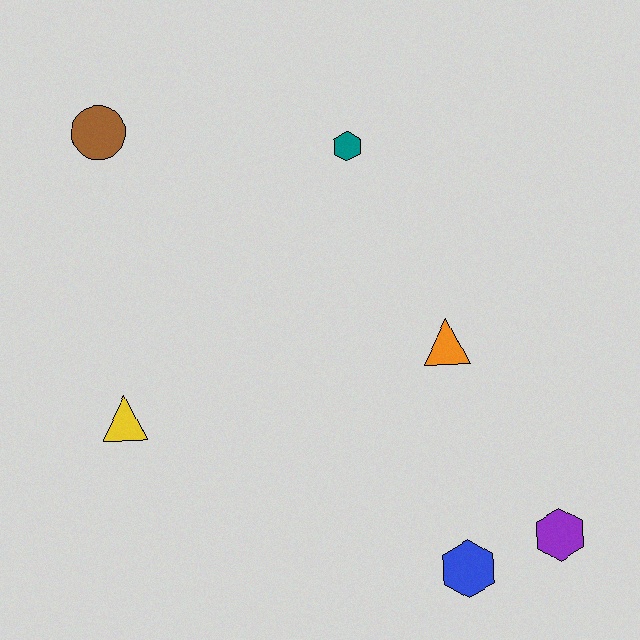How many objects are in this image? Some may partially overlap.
There are 6 objects.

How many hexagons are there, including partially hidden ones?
There are 3 hexagons.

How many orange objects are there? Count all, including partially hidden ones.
There is 1 orange object.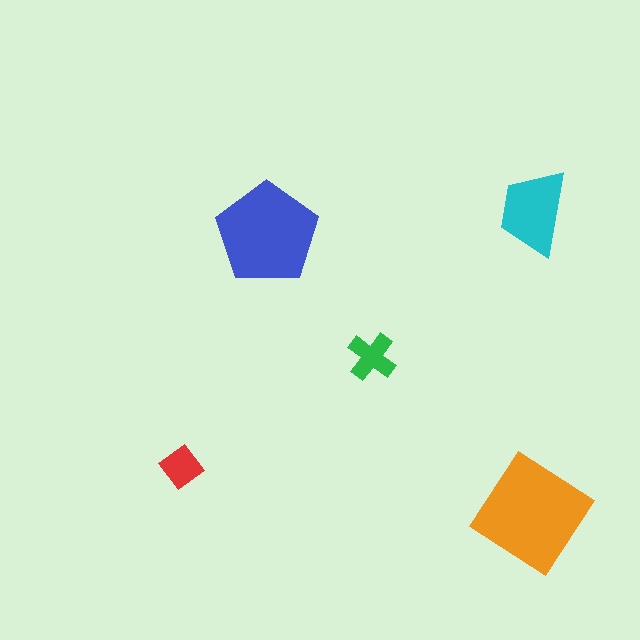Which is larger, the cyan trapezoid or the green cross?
The cyan trapezoid.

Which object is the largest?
The orange diamond.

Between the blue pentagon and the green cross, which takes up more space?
The blue pentagon.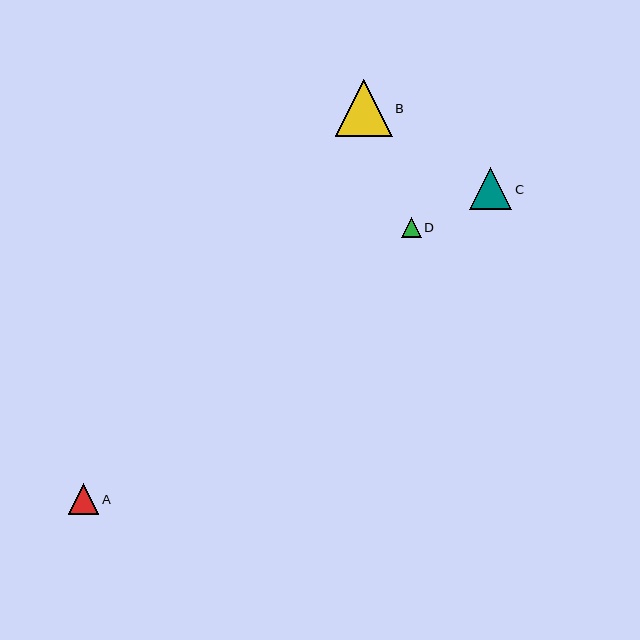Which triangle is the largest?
Triangle B is the largest with a size of approximately 57 pixels.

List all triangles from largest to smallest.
From largest to smallest: B, C, A, D.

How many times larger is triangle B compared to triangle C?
Triangle B is approximately 1.3 times the size of triangle C.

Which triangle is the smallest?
Triangle D is the smallest with a size of approximately 20 pixels.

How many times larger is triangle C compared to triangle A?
Triangle C is approximately 1.4 times the size of triangle A.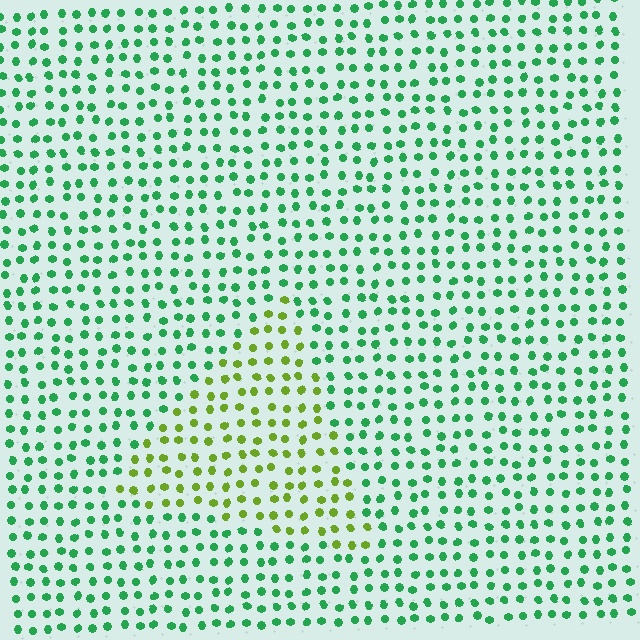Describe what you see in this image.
The image is filled with small green elements in a uniform arrangement. A triangle-shaped region is visible where the elements are tinted to a slightly different hue, forming a subtle color boundary.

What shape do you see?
I see a triangle.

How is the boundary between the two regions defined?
The boundary is defined purely by a slight shift in hue (about 53 degrees). Spacing, size, and orientation are identical on both sides.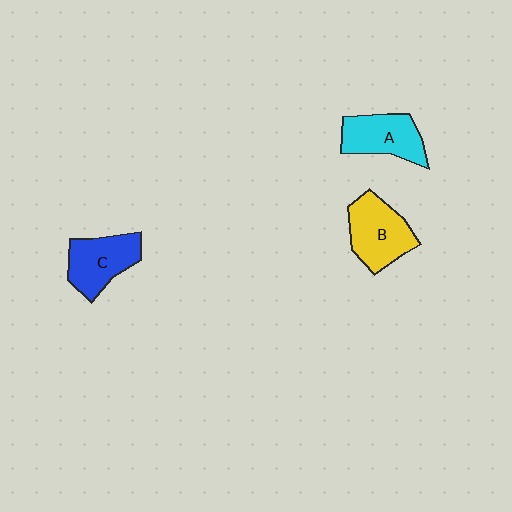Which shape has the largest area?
Shape B (yellow).